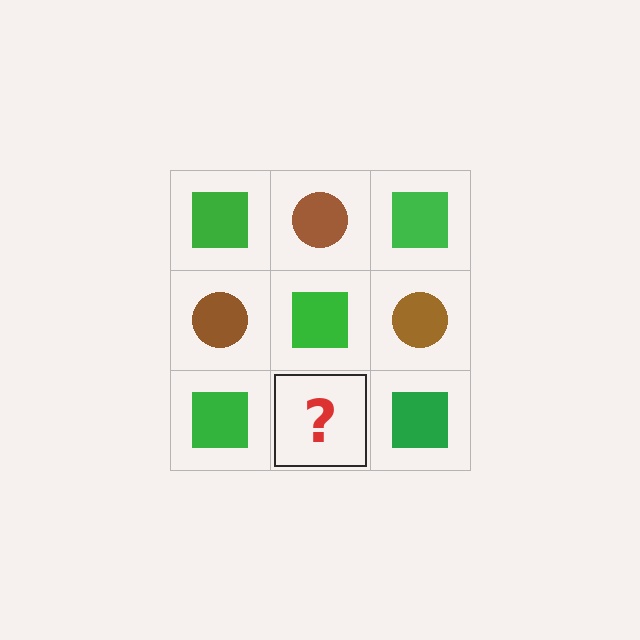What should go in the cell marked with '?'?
The missing cell should contain a brown circle.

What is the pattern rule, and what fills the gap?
The rule is that it alternates green square and brown circle in a checkerboard pattern. The gap should be filled with a brown circle.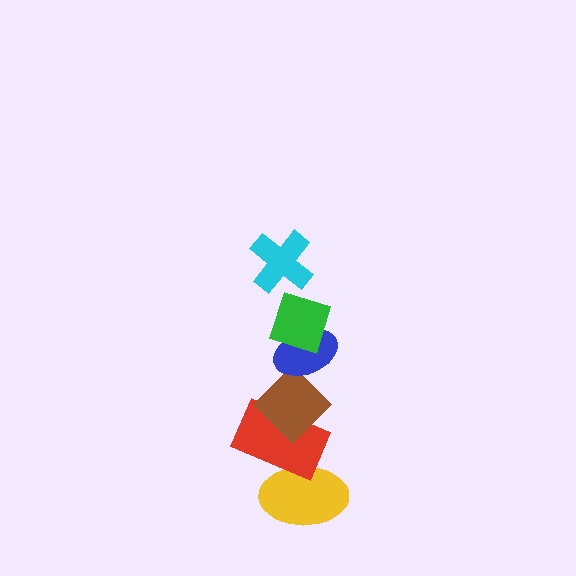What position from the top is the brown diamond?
The brown diamond is 4th from the top.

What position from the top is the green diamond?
The green diamond is 2nd from the top.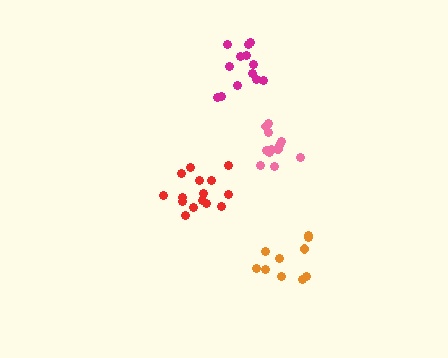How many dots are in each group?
Group 1: 15 dots, Group 2: 10 dots, Group 3: 13 dots, Group 4: 12 dots (50 total).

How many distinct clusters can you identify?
There are 4 distinct clusters.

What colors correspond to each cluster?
The clusters are colored: red, orange, magenta, pink.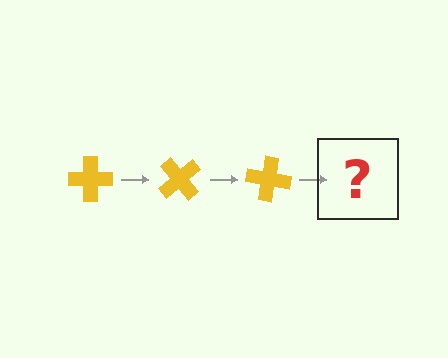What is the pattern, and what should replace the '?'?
The pattern is that the cross rotates 50 degrees each step. The '?' should be a yellow cross rotated 150 degrees.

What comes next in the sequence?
The next element should be a yellow cross rotated 150 degrees.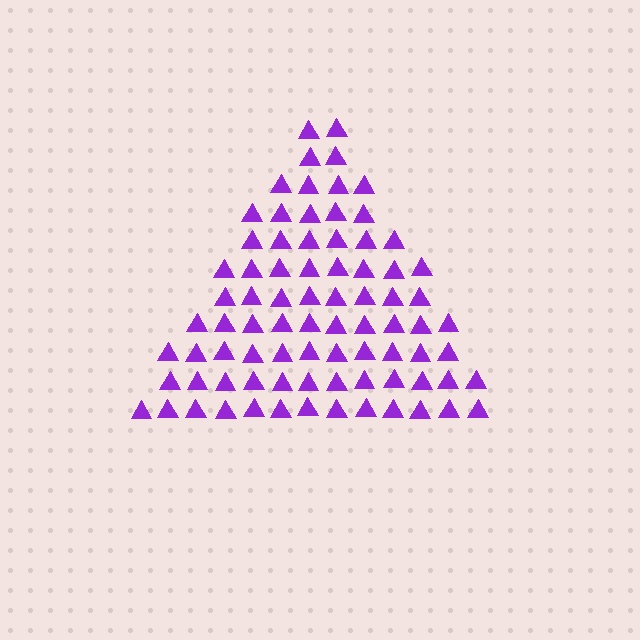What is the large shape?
The large shape is a triangle.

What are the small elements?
The small elements are triangles.